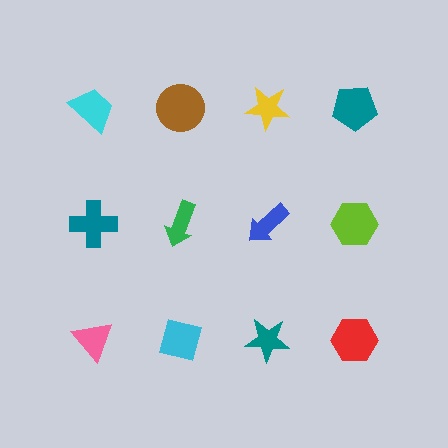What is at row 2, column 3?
A blue arrow.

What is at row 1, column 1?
A cyan trapezoid.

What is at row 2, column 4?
A lime hexagon.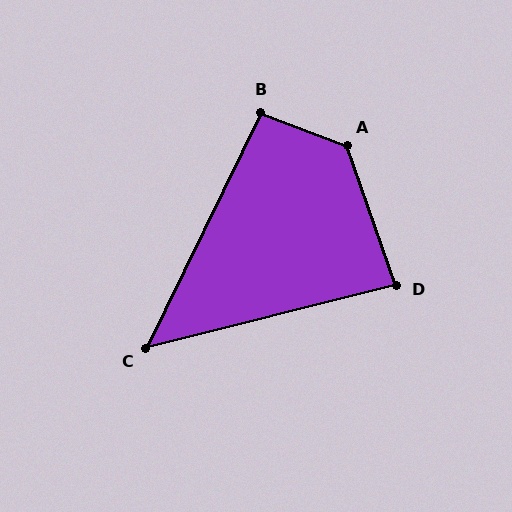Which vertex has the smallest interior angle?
C, at approximately 50 degrees.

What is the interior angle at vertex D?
Approximately 85 degrees (acute).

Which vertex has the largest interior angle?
A, at approximately 130 degrees.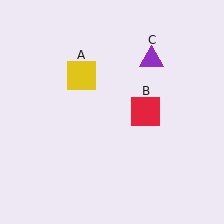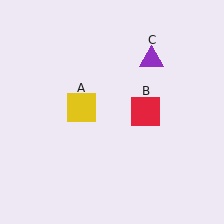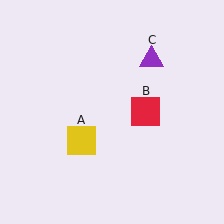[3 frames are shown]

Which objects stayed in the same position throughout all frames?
Red square (object B) and purple triangle (object C) remained stationary.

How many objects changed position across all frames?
1 object changed position: yellow square (object A).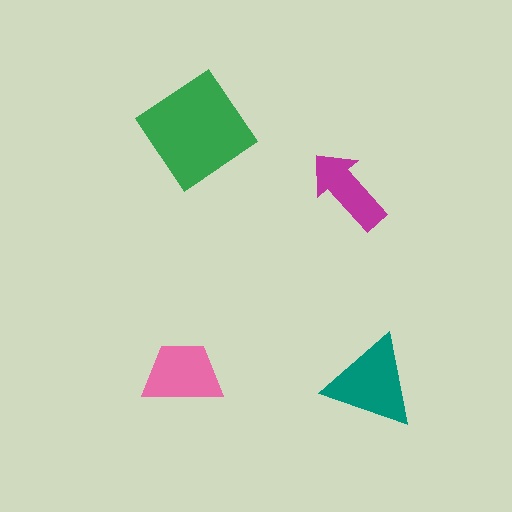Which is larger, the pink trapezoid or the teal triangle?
The teal triangle.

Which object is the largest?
The green diamond.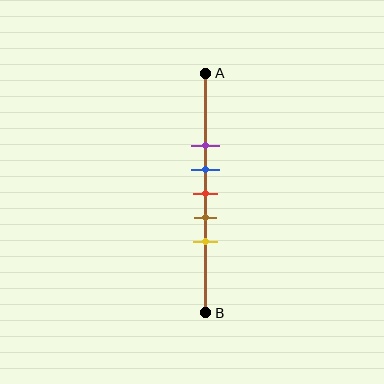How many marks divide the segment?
There are 5 marks dividing the segment.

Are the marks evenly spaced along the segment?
Yes, the marks are approximately evenly spaced.